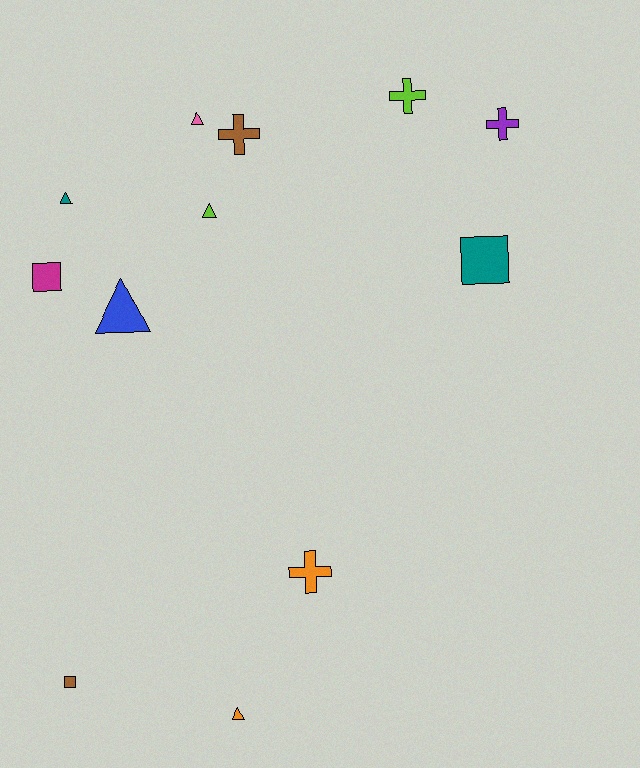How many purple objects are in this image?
There is 1 purple object.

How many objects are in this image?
There are 12 objects.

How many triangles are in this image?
There are 5 triangles.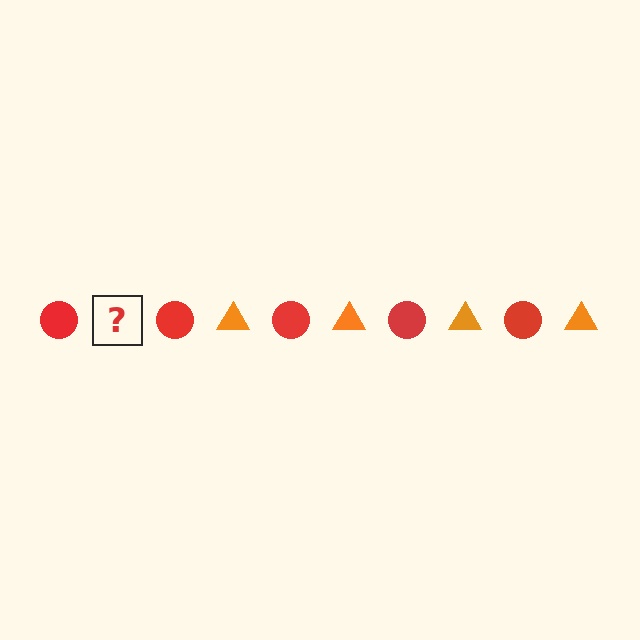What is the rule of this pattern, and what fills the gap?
The rule is that the pattern alternates between red circle and orange triangle. The gap should be filled with an orange triangle.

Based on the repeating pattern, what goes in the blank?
The blank should be an orange triangle.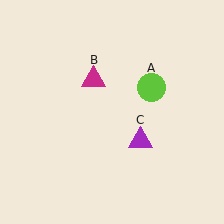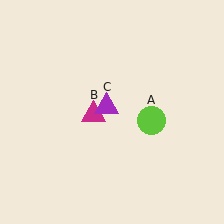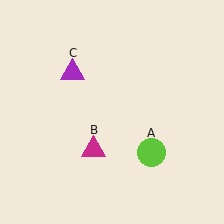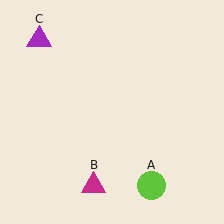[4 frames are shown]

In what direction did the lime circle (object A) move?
The lime circle (object A) moved down.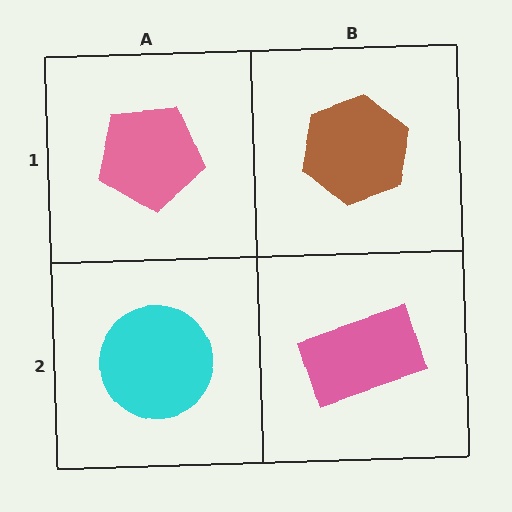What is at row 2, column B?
A pink rectangle.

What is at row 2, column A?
A cyan circle.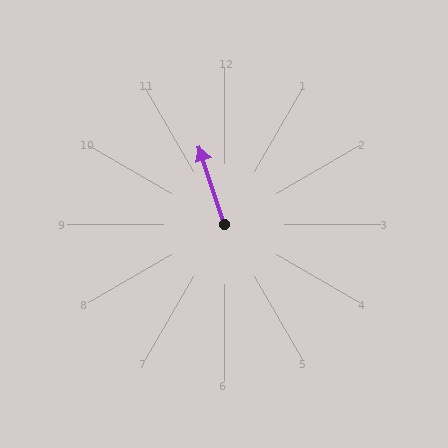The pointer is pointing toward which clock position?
Roughly 11 o'clock.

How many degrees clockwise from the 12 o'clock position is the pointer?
Approximately 342 degrees.